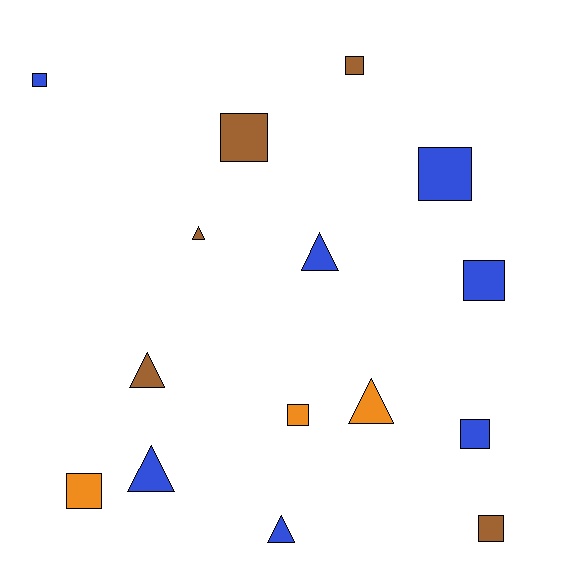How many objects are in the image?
There are 15 objects.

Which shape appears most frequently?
Square, with 9 objects.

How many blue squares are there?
There are 4 blue squares.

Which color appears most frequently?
Blue, with 7 objects.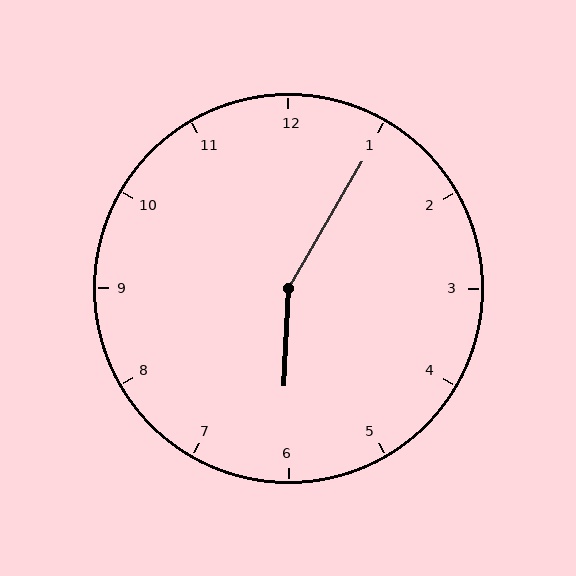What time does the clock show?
6:05.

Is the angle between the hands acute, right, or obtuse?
It is obtuse.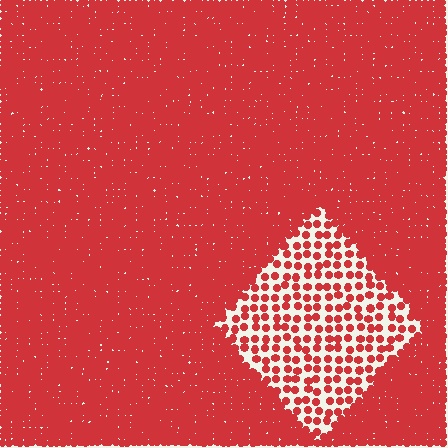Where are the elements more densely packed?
The elements are more densely packed outside the diamond boundary.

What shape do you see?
I see a diamond.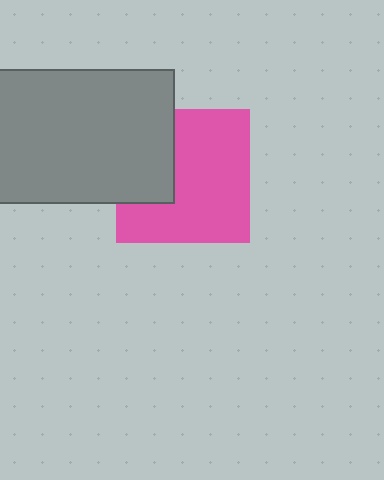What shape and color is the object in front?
The object in front is a gray rectangle.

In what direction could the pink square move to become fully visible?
The pink square could move right. That would shift it out from behind the gray rectangle entirely.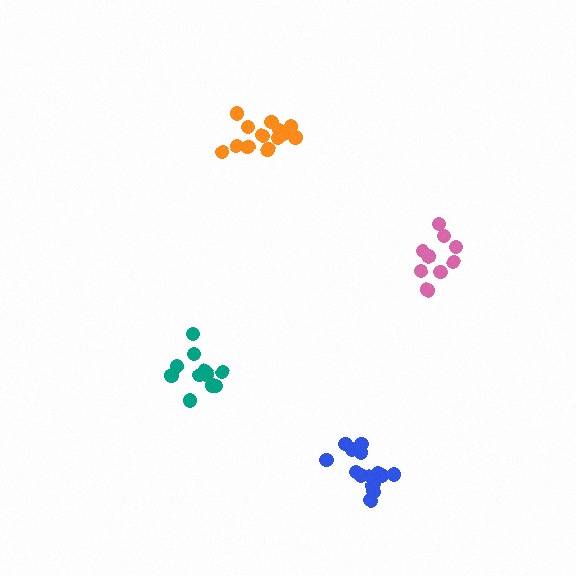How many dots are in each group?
Group 1: 13 dots, Group 2: 15 dots, Group 3: 11 dots, Group 4: 9 dots (48 total).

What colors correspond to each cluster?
The clusters are colored: orange, blue, teal, pink.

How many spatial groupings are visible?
There are 4 spatial groupings.